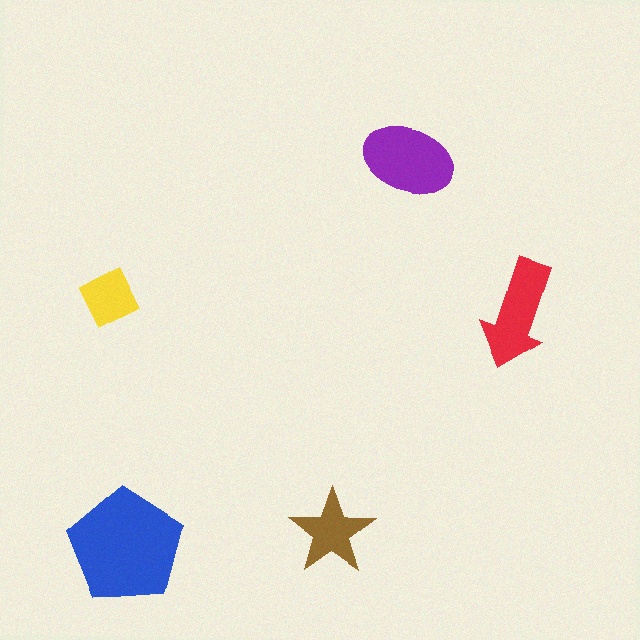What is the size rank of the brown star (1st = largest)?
4th.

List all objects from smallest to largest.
The yellow diamond, the brown star, the red arrow, the purple ellipse, the blue pentagon.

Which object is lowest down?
The blue pentagon is bottommost.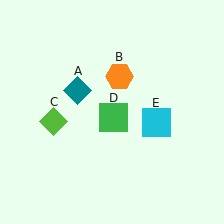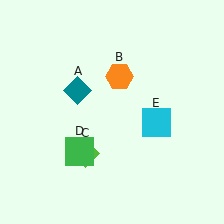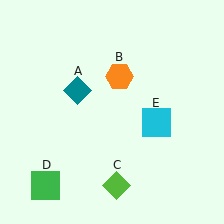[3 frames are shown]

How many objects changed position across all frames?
2 objects changed position: lime diamond (object C), green square (object D).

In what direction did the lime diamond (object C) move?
The lime diamond (object C) moved down and to the right.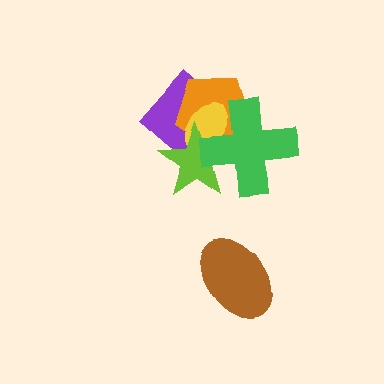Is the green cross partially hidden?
No, no other shape covers it.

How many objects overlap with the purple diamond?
4 objects overlap with the purple diamond.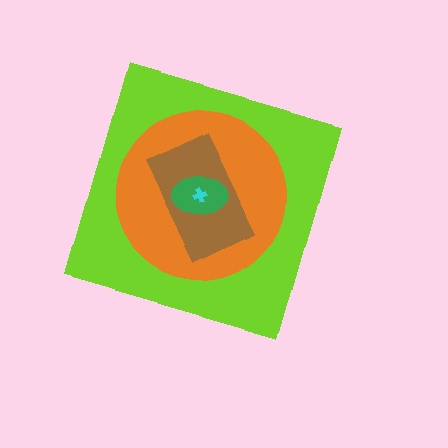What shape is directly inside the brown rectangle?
The green ellipse.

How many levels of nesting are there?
5.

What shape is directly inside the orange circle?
The brown rectangle.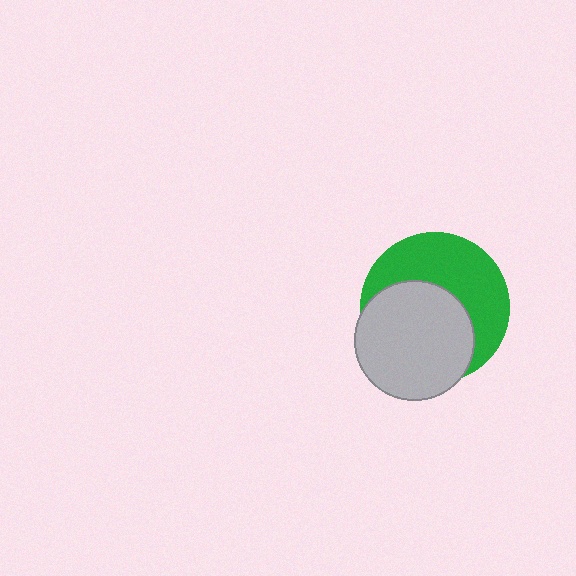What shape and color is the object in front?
The object in front is a light gray circle.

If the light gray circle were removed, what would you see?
You would see the complete green circle.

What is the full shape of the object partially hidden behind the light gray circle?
The partially hidden object is a green circle.